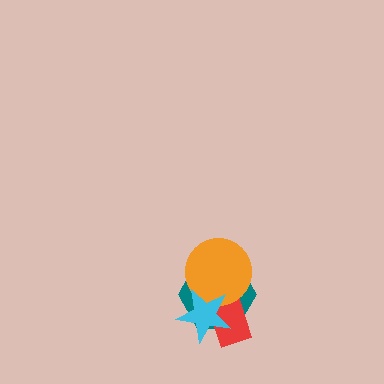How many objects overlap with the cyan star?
3 objects overlap with the cyan star.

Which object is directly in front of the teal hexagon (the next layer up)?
The red rectangle is directly in front of the teal hexagon.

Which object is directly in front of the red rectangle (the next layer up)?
The orange circle is directly in front of the red rectangle.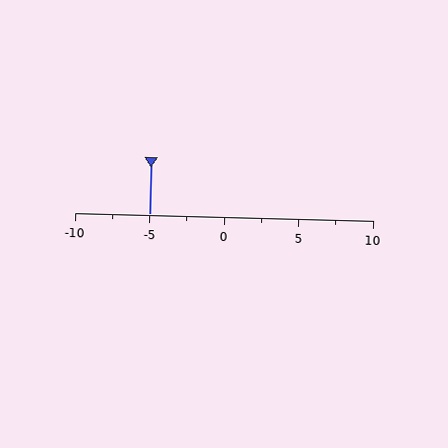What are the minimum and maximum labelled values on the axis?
The axis runs from -10 to 10.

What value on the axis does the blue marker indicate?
The marker indicates approximately -5.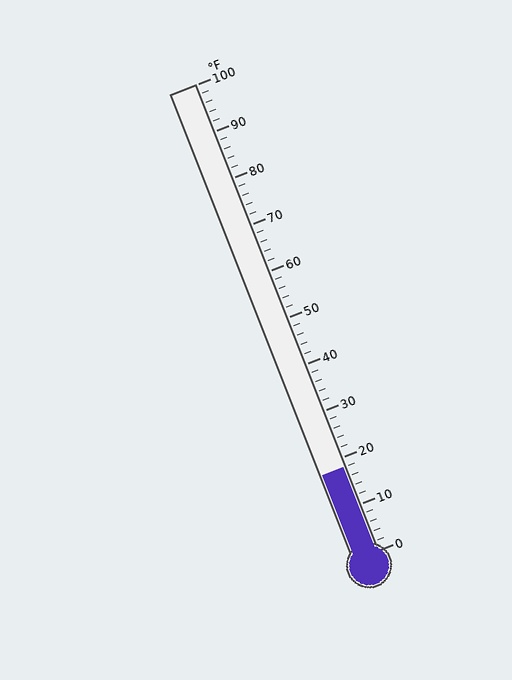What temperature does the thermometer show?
The thermometer shows approximately 18°F.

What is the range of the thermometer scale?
The thermometer scale ranges from 0°F to 100°F.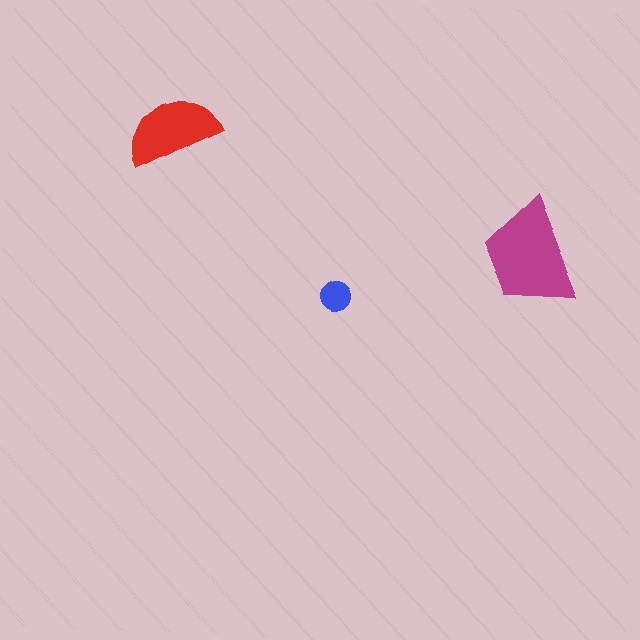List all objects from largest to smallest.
The magenta trapezoid, the red semicircle, the blue circle.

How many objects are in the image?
There are 3 objects in the image.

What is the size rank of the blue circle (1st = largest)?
3rd.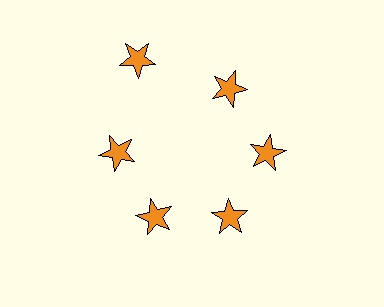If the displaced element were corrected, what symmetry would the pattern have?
It would have 6-fold rotational symmetry — the pattern would map onto itself every 60 degrees.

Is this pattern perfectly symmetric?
No. The 6 orange stars are arranged in a ring, but one element near the 11 o'clock position is pushed outward from the center, breaking the 6-fold rotational symmetry.